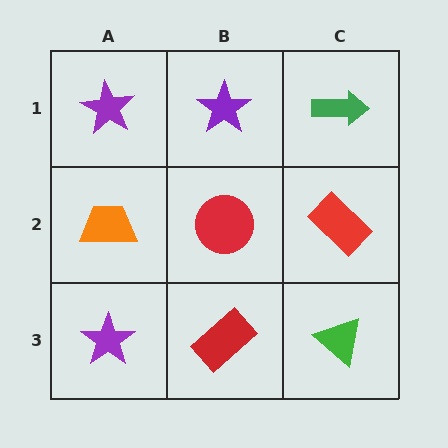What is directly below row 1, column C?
A red rectangle.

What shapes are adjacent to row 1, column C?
A red rectangle (row 2, column C), a purple star (row 1, column B).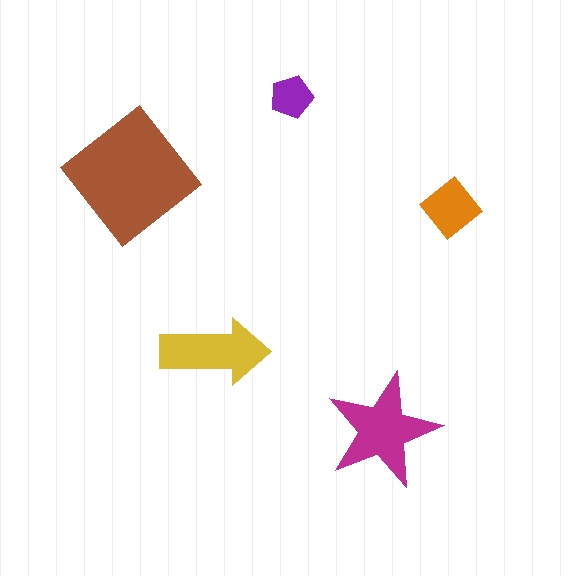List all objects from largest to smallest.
The brown diamond, the magenta star, the yellow arrow, the orange diamond, the purple pentagon.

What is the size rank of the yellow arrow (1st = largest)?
3rd.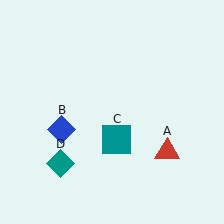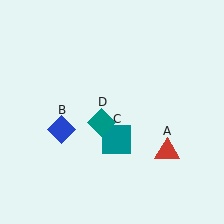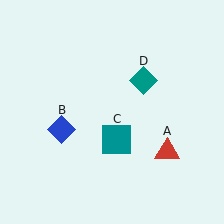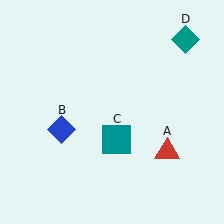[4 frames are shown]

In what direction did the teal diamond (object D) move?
The teal diamond (object D) moved up and to the right.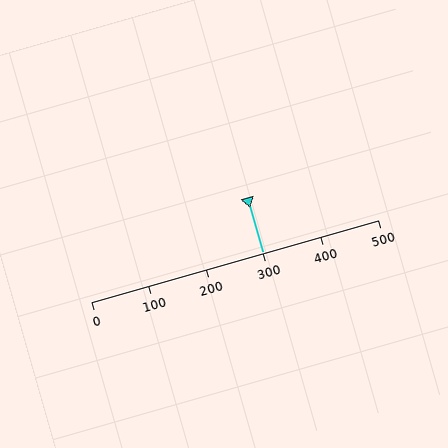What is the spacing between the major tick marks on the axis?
The major ticks are spaced 100 apart.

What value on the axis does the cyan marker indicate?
The marker indicates approximately 300.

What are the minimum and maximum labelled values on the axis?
The axis runs from 0 to 500.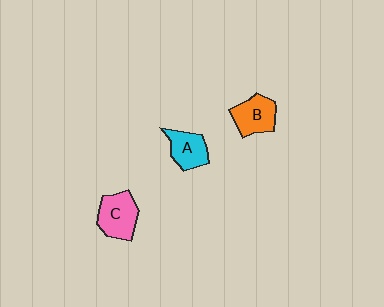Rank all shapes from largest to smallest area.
From largest to smallest: C (pink), B (orange), A (cyan).